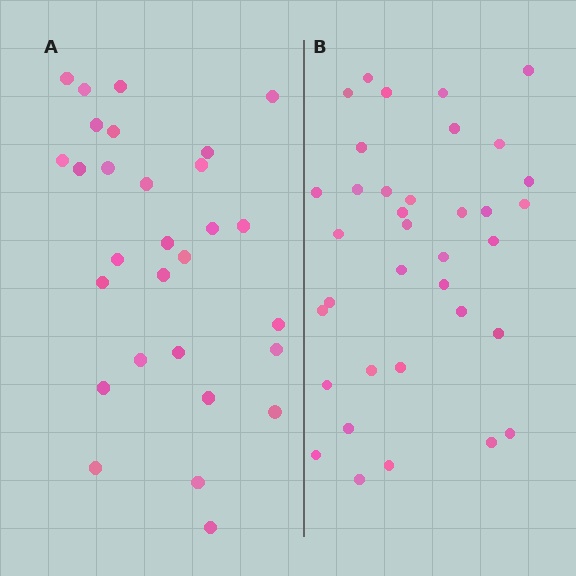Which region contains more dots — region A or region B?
Region B (the right region) has more dots.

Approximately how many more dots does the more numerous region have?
Region B has roughly 8 or so more dots than region A.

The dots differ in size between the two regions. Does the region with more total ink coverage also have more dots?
No. Region A has more total ink coverage because its dots are larger, but region B actually contains more individual dots. Total area can be misleading — the number of items is what matters here.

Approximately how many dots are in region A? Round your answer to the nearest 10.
About 30 dots. (The exact count is 29, which rounds to 30.)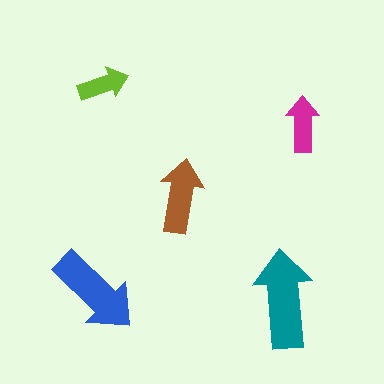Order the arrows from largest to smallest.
the teal one, the blue one, the brown one, the magenta one, the lime one.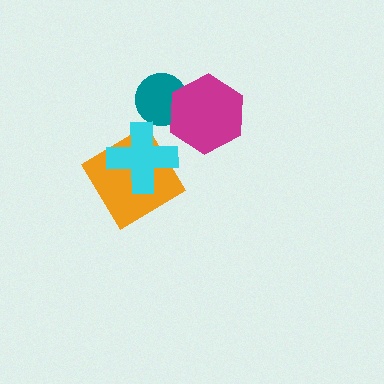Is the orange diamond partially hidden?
Yes, it is partially covered by another shape.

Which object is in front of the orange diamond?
The cyan cross is in front of the orange diamond.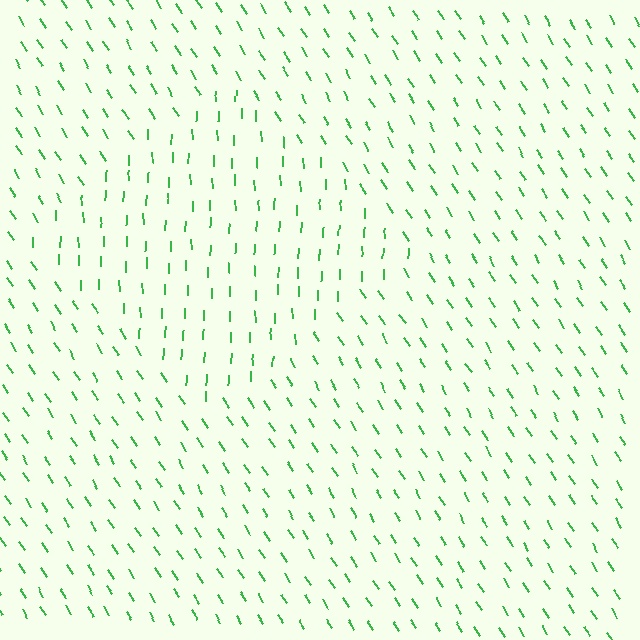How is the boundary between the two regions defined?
The boundary is defined purely by a change in line orientation (approximately 33 degrees difference). All lines are the same color and thickness.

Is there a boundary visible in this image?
Yes, there is a texture boundary formed by a change in line orientation.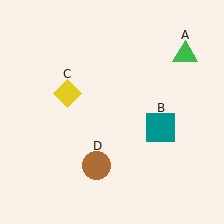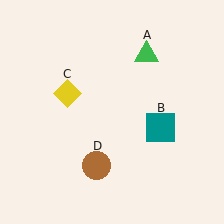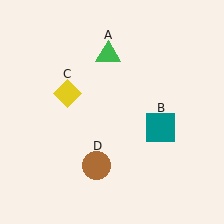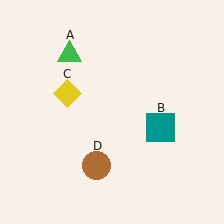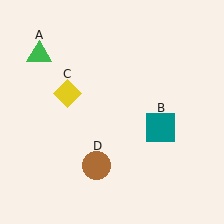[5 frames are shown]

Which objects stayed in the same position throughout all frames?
Teal square (object B) and yellow diamond (object C) and brown circle (object D) remained stationary.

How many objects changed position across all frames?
1 object changed position: green triangle (object A).